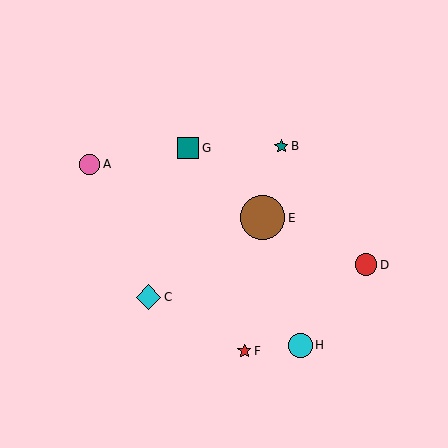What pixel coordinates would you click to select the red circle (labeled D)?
Click at (366, 265) to select the red circle D.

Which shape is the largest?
The brown circle (labeled E) is the largest.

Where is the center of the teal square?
The center of the teal square is at (188, 148).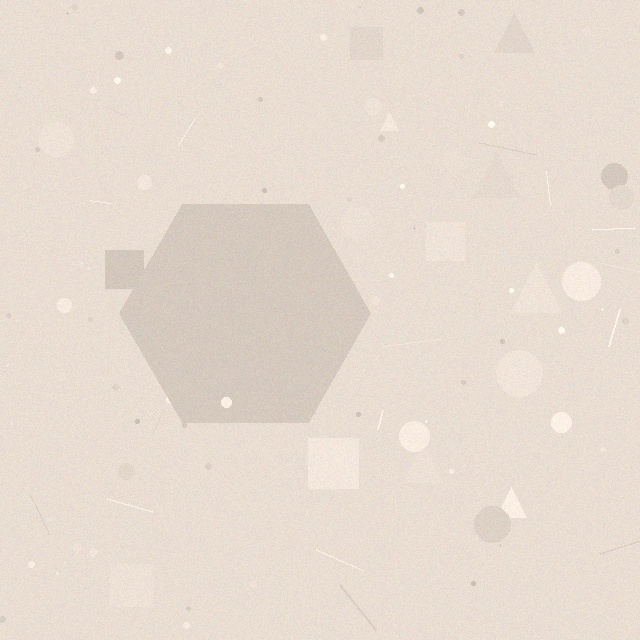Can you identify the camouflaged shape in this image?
The camouflaged shape is a hexagon.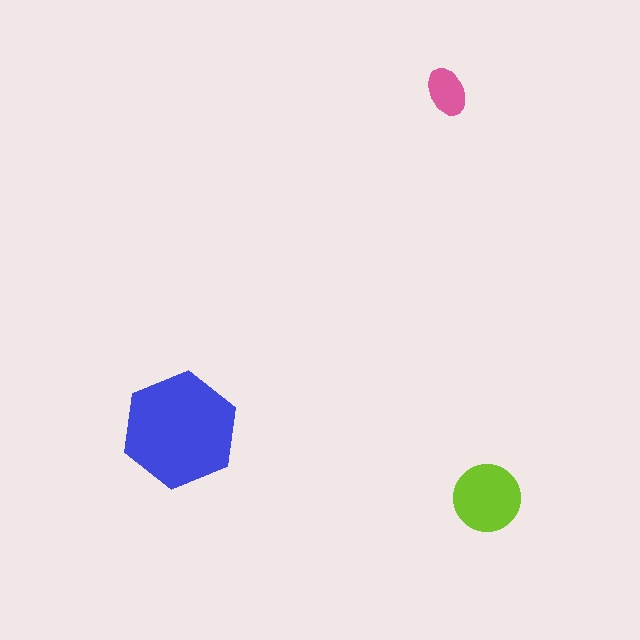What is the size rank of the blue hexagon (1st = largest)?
1st.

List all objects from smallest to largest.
The pink ellipse, the lime circle, the blue hexagon.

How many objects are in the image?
There are 3 objects in the image.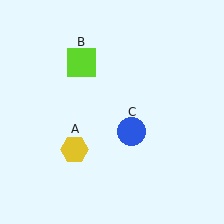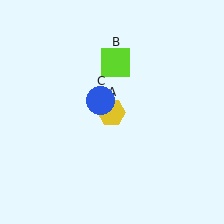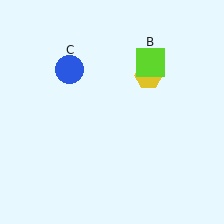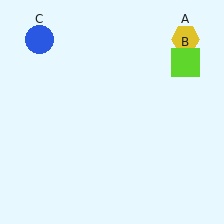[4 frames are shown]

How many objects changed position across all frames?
3 objects changed position: yellow hexagon (object A), lime square (object B), blue circle (object C).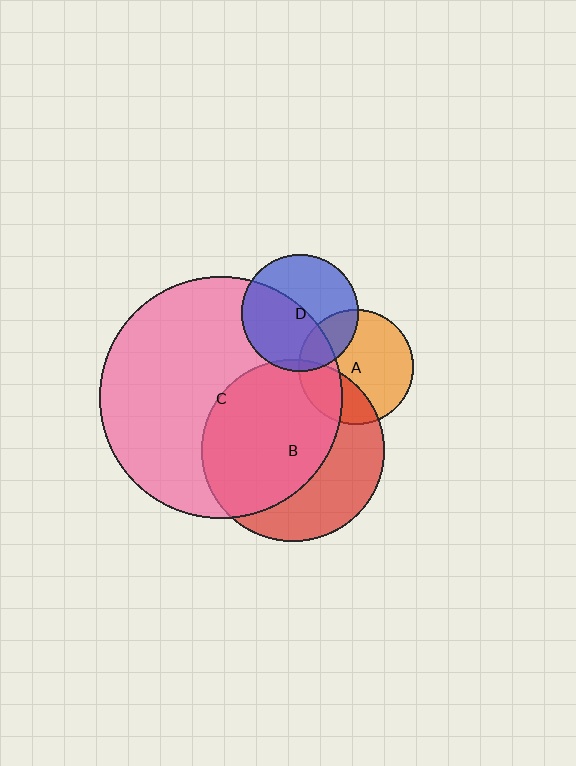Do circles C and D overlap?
Yes.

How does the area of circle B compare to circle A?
Approximately 2.5 times.